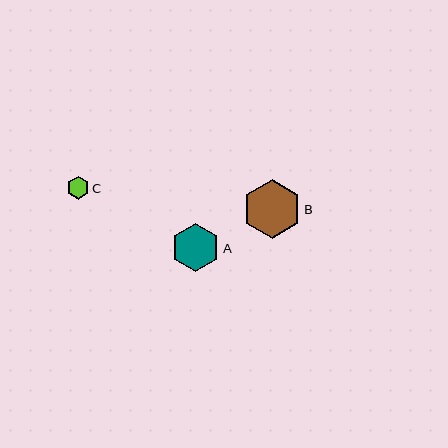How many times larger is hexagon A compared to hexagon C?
Hexagon A is approximately 2.1 times the size of hexagon C.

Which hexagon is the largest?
Hexagon B is the largest with a size of approximately 59 pixels.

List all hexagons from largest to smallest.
From largest to smallest: B, A, C.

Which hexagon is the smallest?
Hexagon C is the smallest with a size of approximately 23 pixels.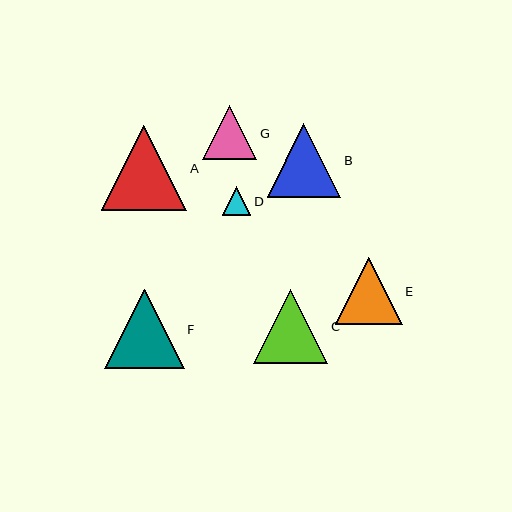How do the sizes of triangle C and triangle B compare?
Triangle C and triangle B are approximately the same size.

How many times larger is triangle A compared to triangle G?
Triangle A is approximately 1.6 times the size of triangle G.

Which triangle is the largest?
Triangle A is the largest with a size of approximately 86 pixels.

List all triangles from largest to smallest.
From largest to smallest: A, F, C, B, E, G, D.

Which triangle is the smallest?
Triangle D is the smallest with a size of approximately 29 pixels.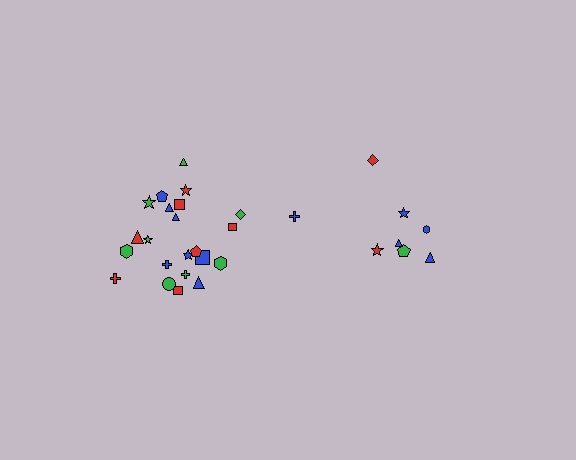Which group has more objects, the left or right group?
The left group.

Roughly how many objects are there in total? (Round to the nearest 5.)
Roughly 30 objects in total.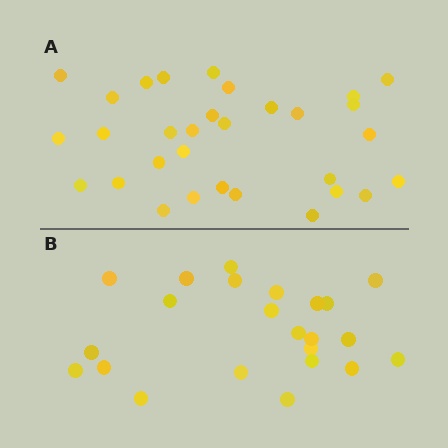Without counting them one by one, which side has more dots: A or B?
Region A (the top region) has more dots.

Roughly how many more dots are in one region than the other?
Region A has roughly 8 or so more dots than region B.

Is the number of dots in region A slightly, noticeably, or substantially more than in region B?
Region A has noticeably more, but not dramatically so. The ratio is roughly 1.3 to 1.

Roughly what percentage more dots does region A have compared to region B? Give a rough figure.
About 35% more.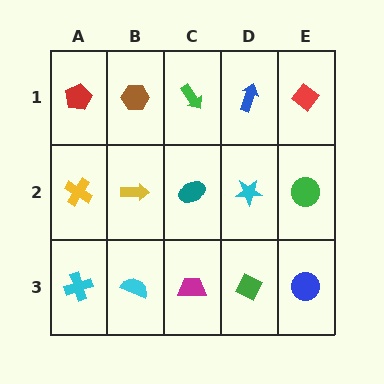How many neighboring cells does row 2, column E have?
3.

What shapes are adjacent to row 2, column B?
A brown hexagon (row 1, column B), a cyan semicircle (row 3, column B), a yellow cross (row 2, column A), a teal ellipse (row 2, column C).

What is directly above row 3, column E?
A green circle.